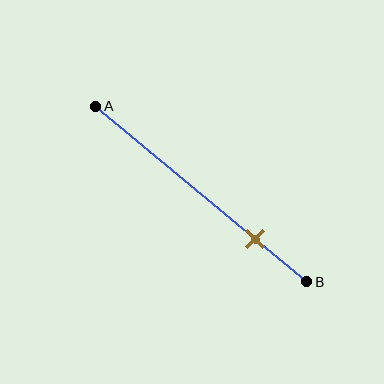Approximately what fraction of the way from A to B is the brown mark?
The brown mark is approximately 75% of the way from A to B.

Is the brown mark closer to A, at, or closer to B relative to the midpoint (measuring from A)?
The brown mark is closer to point B than the midpoint of segment AB.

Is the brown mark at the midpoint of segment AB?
No, the mark is at about 75% from A, not at the 50% midpoint.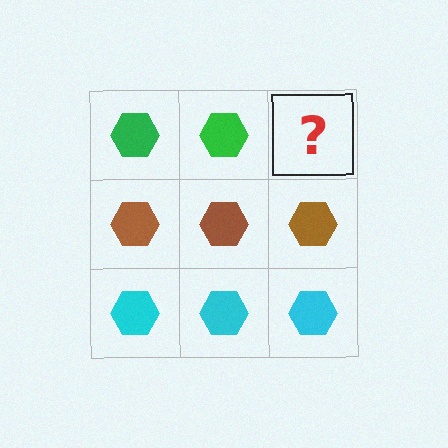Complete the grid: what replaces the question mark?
The question mark should be replaced with a green hexagon.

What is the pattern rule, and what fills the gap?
The rule is that each row has a consistent color. The gap should be filled with a green hexagon.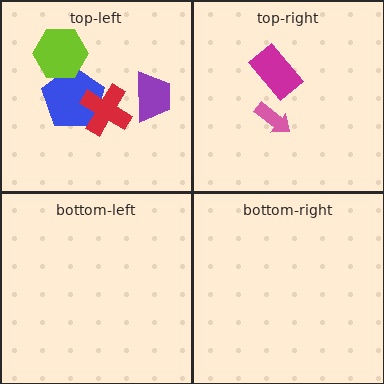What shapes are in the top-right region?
The magenta rectangle, the pink arrow.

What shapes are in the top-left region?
The purple trapezoid, the blue pentagon, the red cross, the lime hexagon.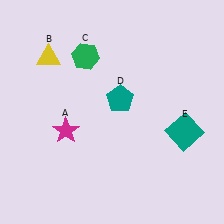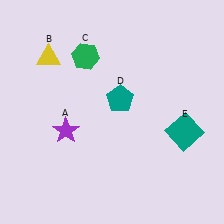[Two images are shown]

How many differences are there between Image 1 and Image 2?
There is 1 difference between the two images.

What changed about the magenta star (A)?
In Image 1, A is magenta. In Image 2, it changed to purple.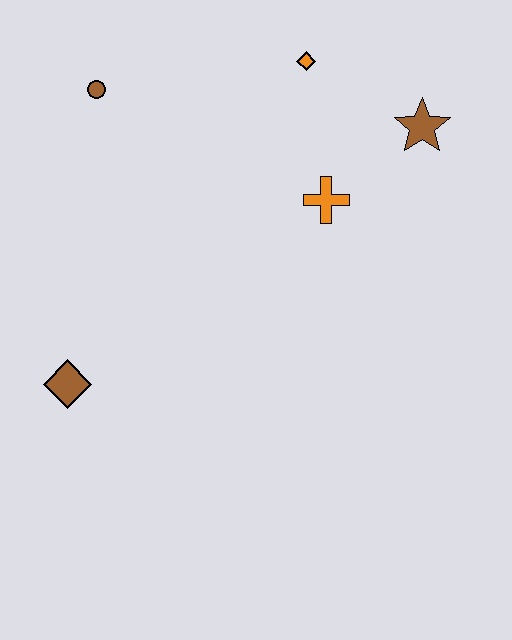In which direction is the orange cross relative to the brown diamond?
The orange cross is to the right of the brown diamond.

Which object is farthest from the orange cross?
The brown diamond is farthest from the orange cross.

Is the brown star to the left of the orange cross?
No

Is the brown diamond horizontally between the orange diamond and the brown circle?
No